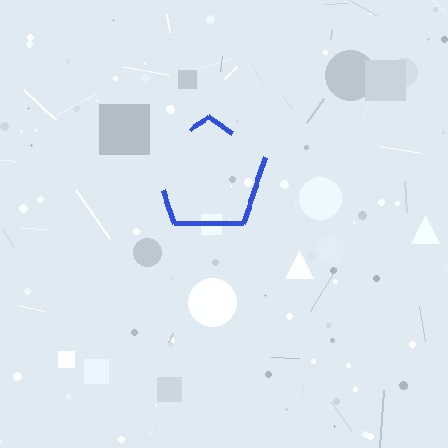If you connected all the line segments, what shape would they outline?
They would outline a pentagon.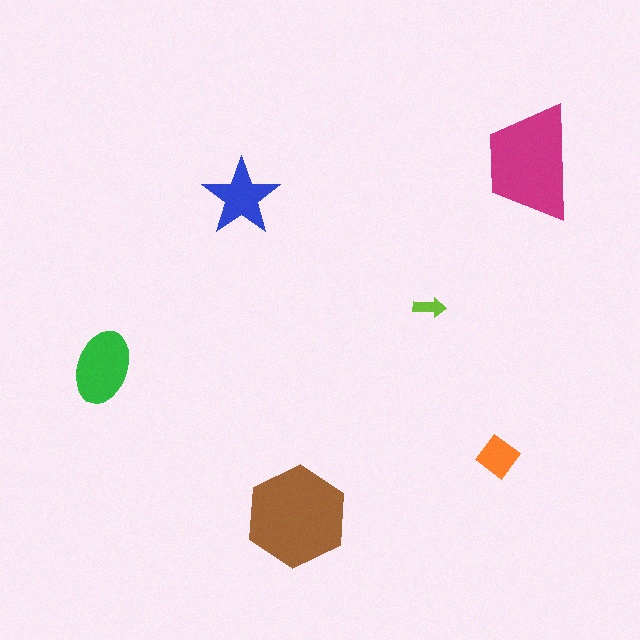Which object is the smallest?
The lime arrow.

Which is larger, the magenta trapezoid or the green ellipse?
The magenta trapezoid.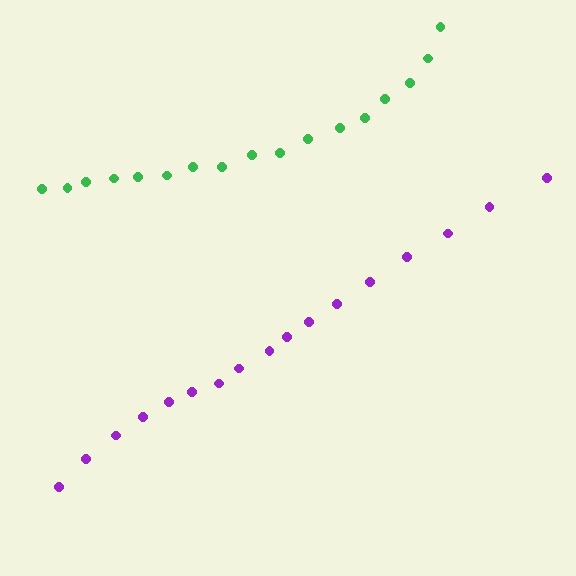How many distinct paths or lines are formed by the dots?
There are 2 distinct paths.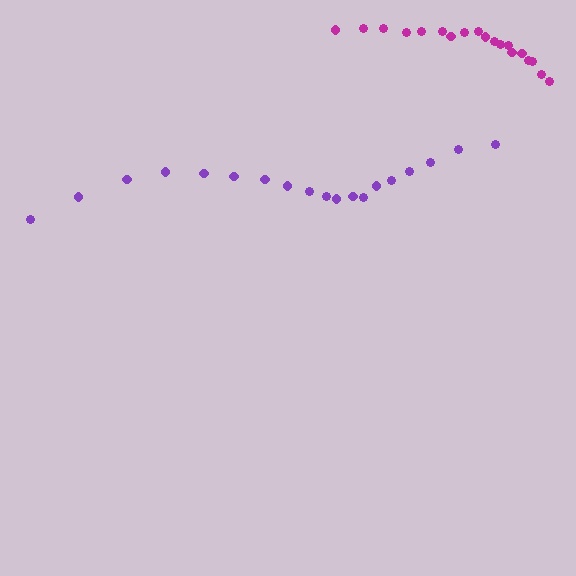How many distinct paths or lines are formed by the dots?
There are 2 distinct paths.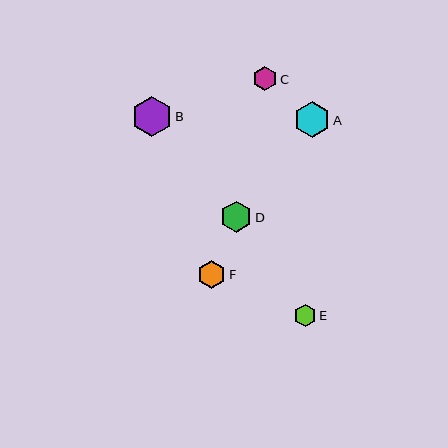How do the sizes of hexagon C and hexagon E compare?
Hexagon C and hexagon E are approximately the same size.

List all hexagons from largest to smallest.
From largest to smallest: B, A, D, F, C, E.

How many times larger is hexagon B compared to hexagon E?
Hexagon B is approximately 1.8 times the size of hexagon E.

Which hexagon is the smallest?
Hexagon E is the smallest with a size of approximately 22 pixels.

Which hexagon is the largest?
Hexagon B is the largest with a size of approximately 40 pixels.